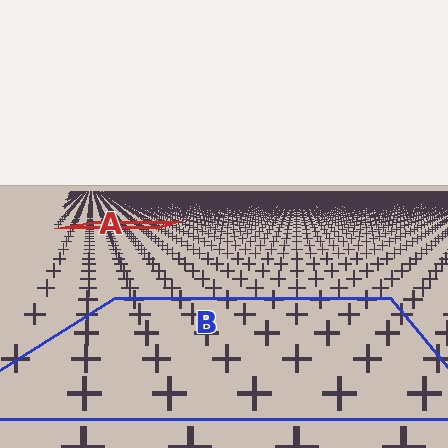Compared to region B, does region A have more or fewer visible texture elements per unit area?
Region A has more texture elements per unit area — they are packed more densely because it is farther away.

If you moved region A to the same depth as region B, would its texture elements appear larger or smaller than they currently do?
They would appear larger. At a closer depth, the same texture elements are projected at a bigger on-screen size.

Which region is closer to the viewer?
Region B is closer. The texture elements there are larger and more spread out.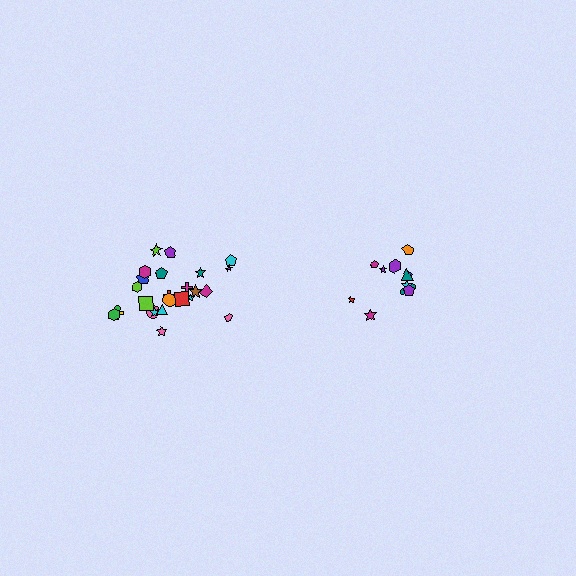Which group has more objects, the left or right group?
The left group.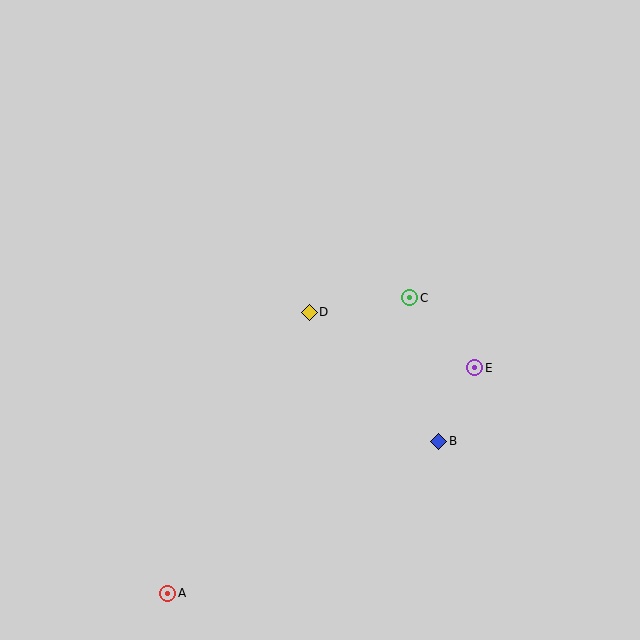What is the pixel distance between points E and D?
The distance between E and D is 175 pixels.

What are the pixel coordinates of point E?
Point E is at (475, 368).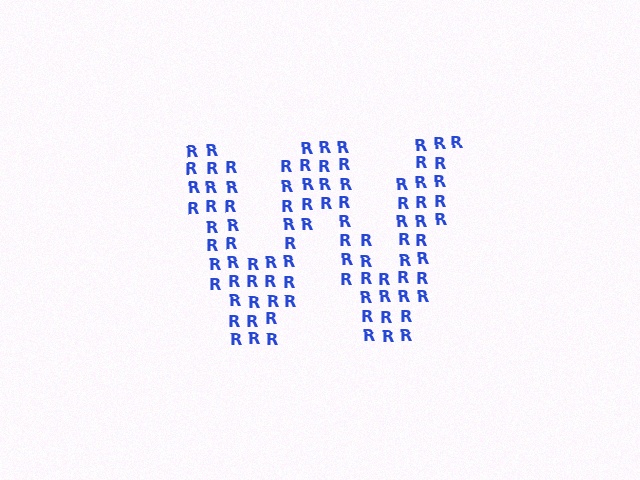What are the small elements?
The small elements are letter R's.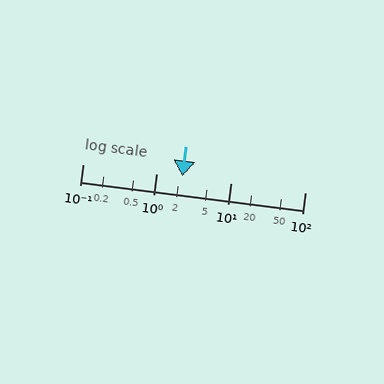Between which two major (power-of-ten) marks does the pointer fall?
The pointer is between 1 and 10.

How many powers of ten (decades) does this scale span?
The scale spans 3 decades, from 0.1 to 100.